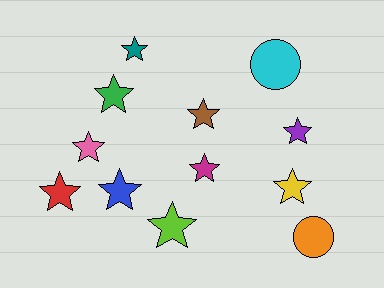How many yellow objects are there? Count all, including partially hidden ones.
There is 1 yellow object.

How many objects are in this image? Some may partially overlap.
There are 12 objects.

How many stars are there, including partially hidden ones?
There are 10 stars.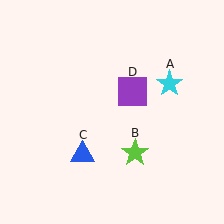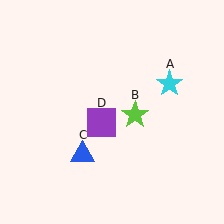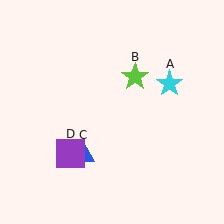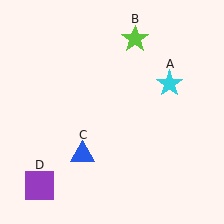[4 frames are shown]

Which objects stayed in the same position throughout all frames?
Cyan star (object A) and blue triangle (object C) remained stationary.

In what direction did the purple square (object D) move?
The purple square (object D) moved down and to the left.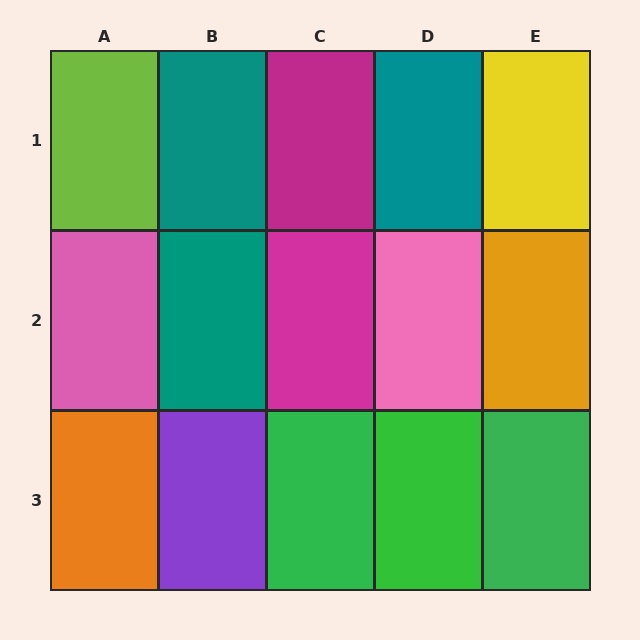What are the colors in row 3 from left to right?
Orange, purple, green, green, green.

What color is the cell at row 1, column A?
Lime.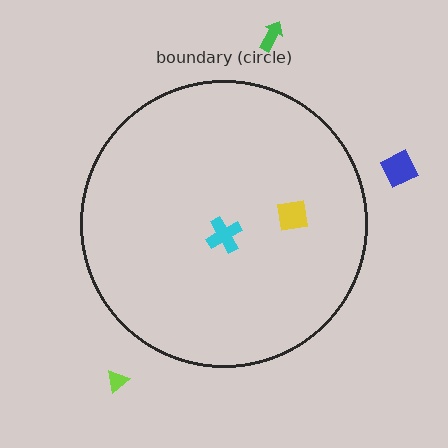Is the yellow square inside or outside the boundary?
Inside.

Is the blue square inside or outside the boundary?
Outside.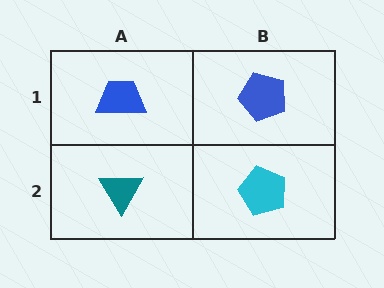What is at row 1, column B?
A blue pentagon.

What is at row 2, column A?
A teal triangle.